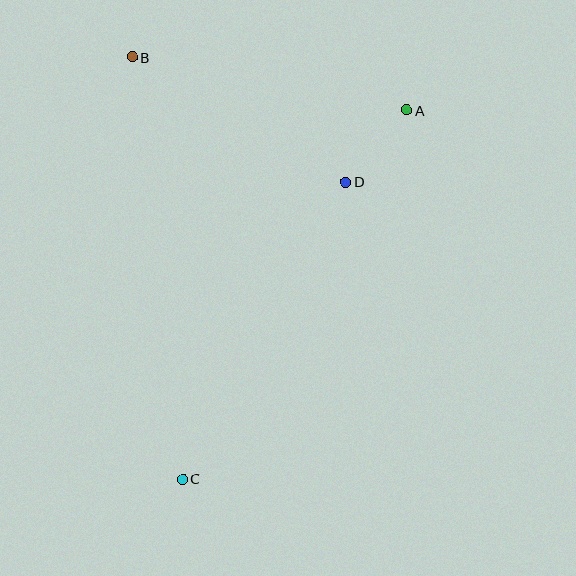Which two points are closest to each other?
Points A and D are closest to each other.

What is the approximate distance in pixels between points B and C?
The distance between B and C is approximately 425 pixels.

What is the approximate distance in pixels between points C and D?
The distance between C and D is approximately 339 pixels.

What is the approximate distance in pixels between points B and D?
The distance between B and D is approximately 248 pixels.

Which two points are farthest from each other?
Points A and C are farthest from each other.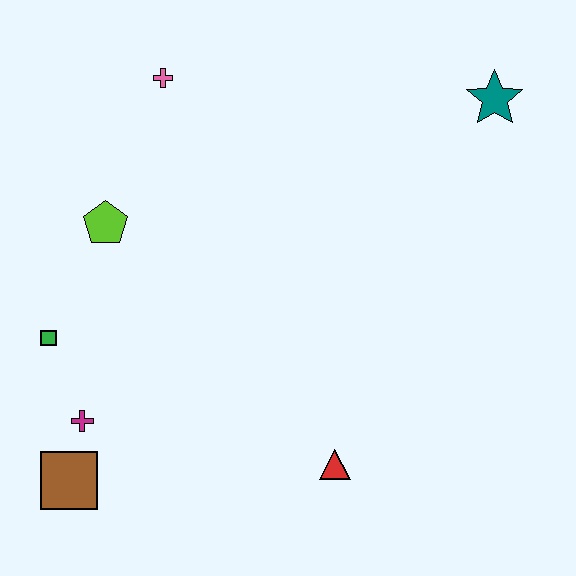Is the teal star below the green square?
No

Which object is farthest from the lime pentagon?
The teal star is farthest from the lime pentagon.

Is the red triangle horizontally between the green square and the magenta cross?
No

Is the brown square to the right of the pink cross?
No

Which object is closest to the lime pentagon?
The green square is closest to the lime pentagon.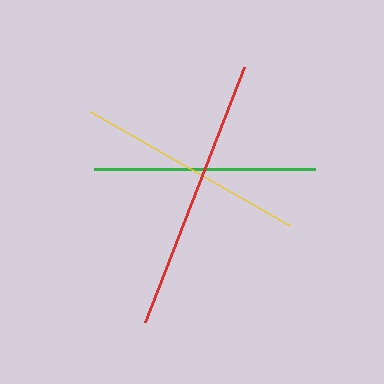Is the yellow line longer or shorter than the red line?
The red line is longer than the yellow line.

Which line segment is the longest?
The red line is the longest at approximately 274 pixels.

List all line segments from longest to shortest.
From longest to shortest: red, yellow, green.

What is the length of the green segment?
The green segment is approximately 221 pixels long.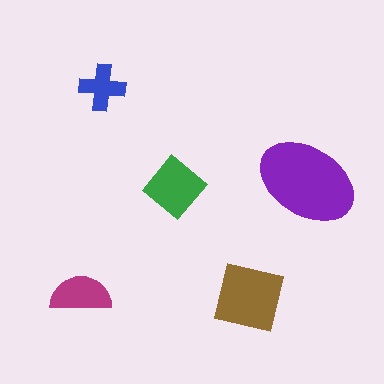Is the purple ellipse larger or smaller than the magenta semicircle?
Larger.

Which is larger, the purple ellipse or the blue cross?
The purple ellipse.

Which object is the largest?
The purple ellipse.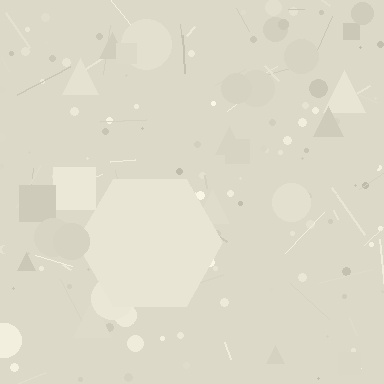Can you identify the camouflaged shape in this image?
The camouflaged shape is a hexagon.